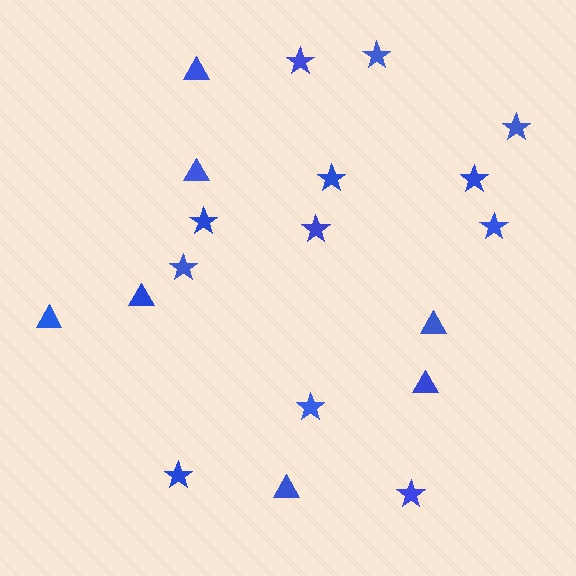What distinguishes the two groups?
There are 2 groups: one group of triangles (7) and one group of stars (12).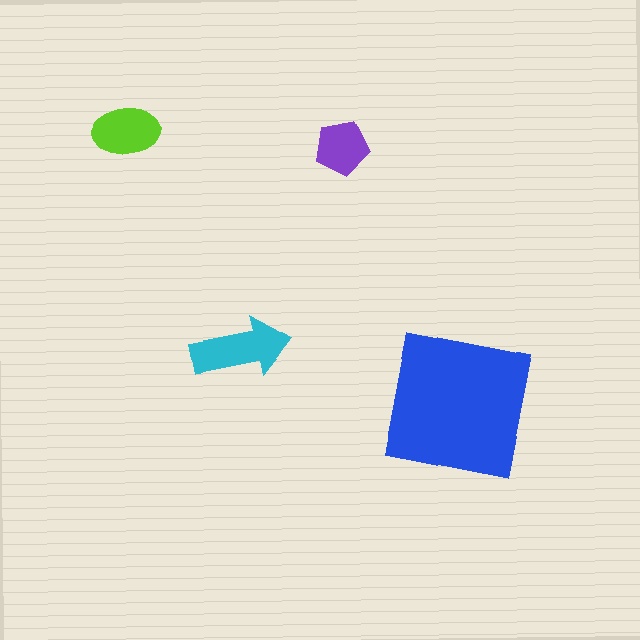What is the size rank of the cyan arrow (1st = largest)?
2nd.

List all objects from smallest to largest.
The purple pentagon, the lime ellipse, the cyan arrow, the blue square.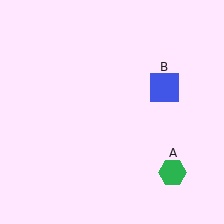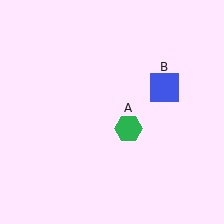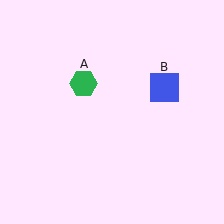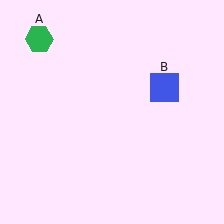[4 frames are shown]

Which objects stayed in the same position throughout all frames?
Blue square (object B) remained stationary.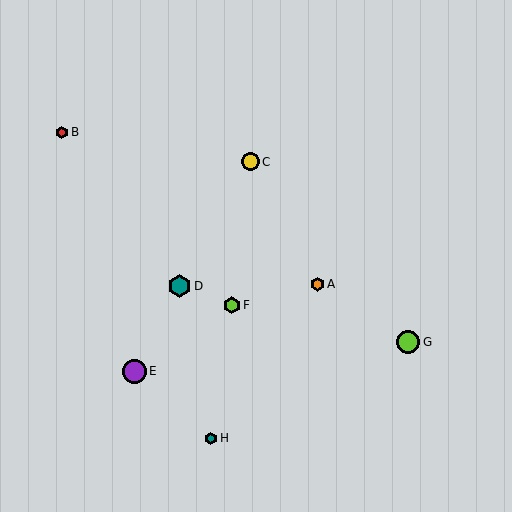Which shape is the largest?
The purple circle (labeled E) is the largest.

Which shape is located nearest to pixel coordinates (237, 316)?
The lime hexagon (labeled F) at (232, 305) is nearest to that location.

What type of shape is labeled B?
Shape B is a red hexagon.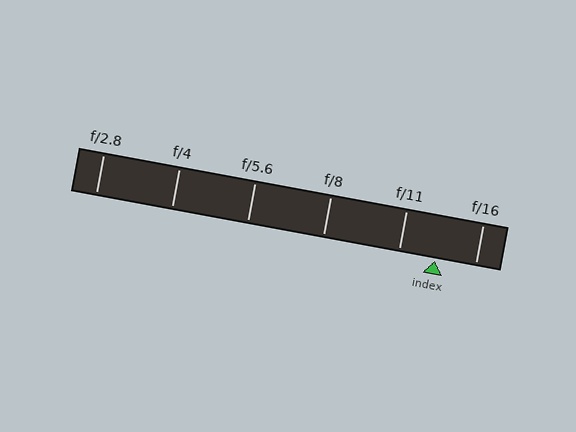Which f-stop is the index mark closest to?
The index mark is closest to f/11.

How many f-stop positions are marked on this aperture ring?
There are 6 f-stop positions marked.